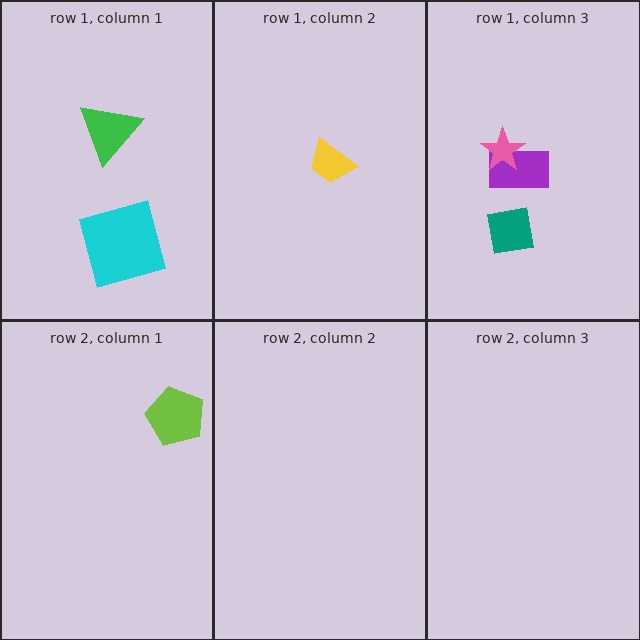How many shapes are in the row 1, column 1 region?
2.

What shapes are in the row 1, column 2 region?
The yellow trapezoid.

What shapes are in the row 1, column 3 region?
The purple rectangle, the pink star, the teal square.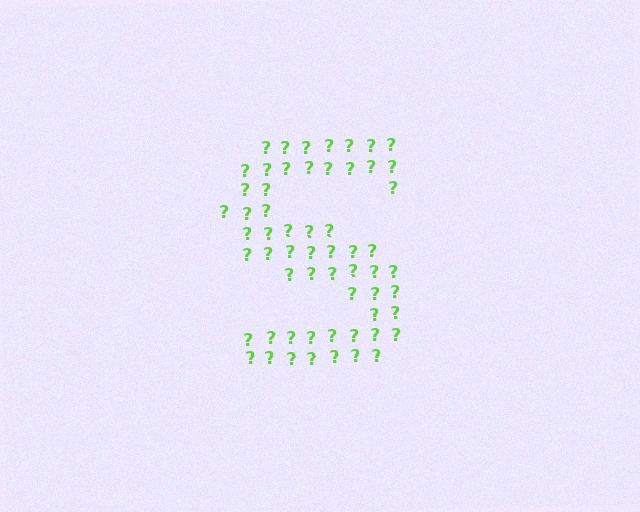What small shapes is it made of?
It is made of small question marks.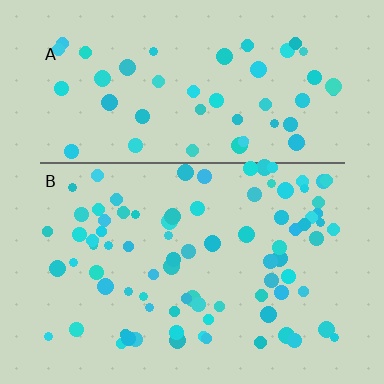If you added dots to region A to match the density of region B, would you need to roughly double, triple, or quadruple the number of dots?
Approximately double.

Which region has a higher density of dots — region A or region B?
B (the bottom).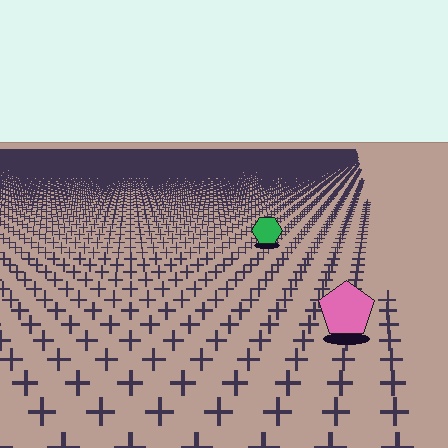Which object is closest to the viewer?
The pink pentagon is closest. The texture marks near it are larger and more spread out.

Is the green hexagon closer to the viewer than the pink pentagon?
No. The pink pentagon is closer — you can tell from the texture gradient: the ground texture is coarser near it.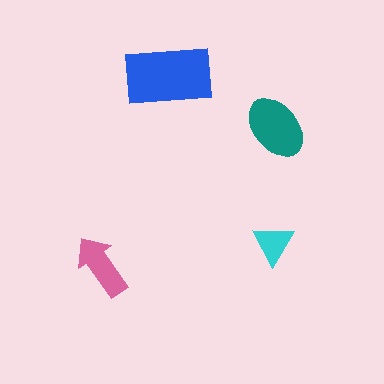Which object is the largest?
The blue rectangle.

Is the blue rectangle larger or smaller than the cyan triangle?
Larger.